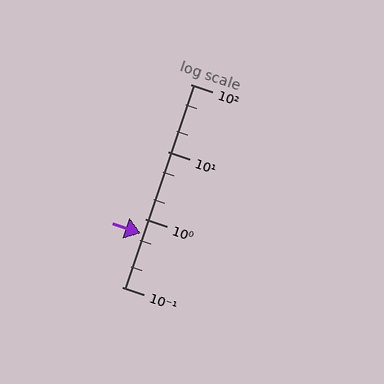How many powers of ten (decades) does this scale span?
The scale spans 3 decades, from 0.1 to 100.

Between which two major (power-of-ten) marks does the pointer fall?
The pointer is between 0.1 and 1.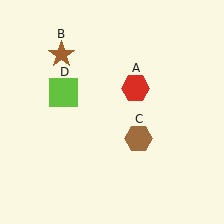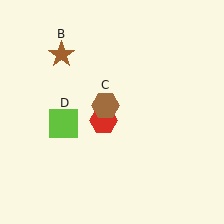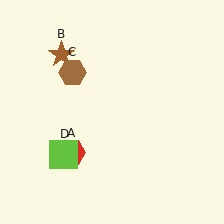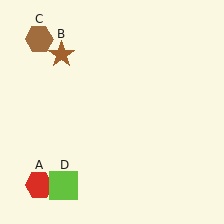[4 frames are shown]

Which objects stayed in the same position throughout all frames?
Brown star (object B) remained stationary.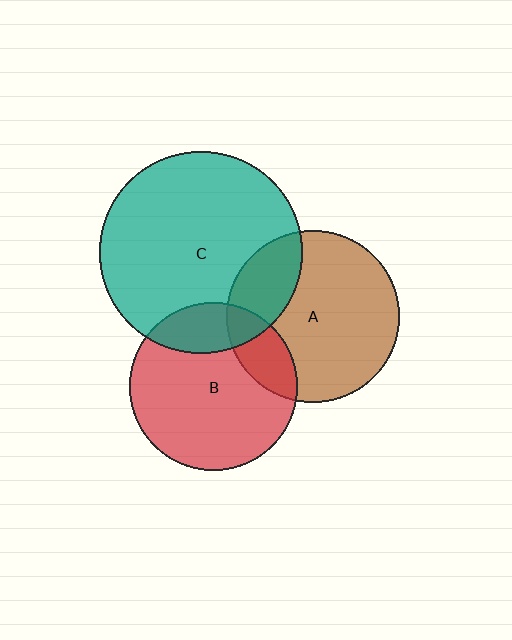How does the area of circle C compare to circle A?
Approximately 1.4 times.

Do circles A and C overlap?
Yes.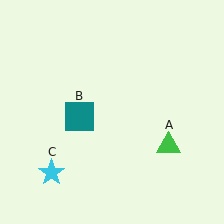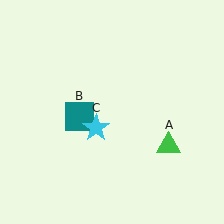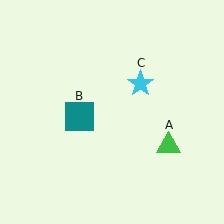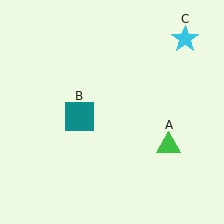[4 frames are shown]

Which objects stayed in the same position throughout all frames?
Green triangle (object A) and teal square (object B) remained stationary.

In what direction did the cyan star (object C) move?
The cyan star (object C) moved up and to the right.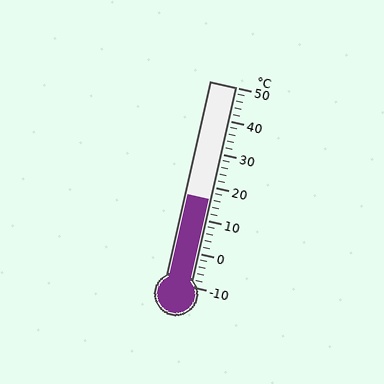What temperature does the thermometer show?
The thermometer shows approximately 16°C.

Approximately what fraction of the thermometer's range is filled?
The thermometer is filled to approximately 45% of its range.